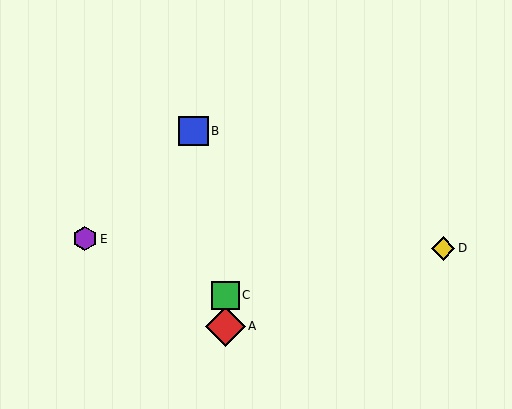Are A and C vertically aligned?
Yes, both are at x≈225.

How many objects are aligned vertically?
2 objects (A, C) are aligned vertically.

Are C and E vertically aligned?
No, C is at x≈225 and E is at x≈85.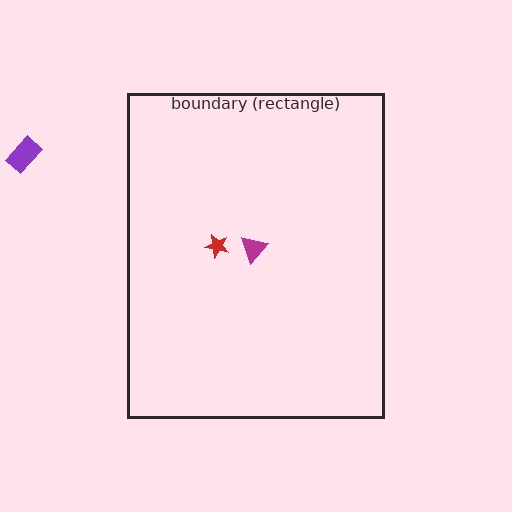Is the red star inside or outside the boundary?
Inside.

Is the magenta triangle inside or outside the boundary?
Inside.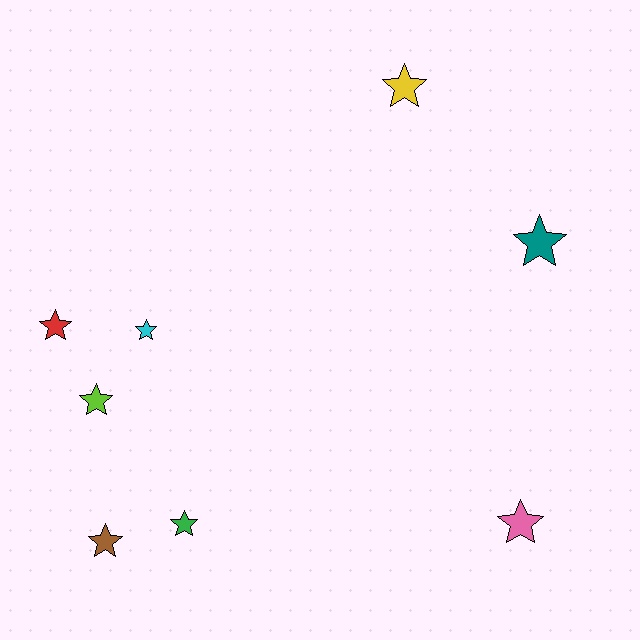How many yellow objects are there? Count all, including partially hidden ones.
There is 1 yellow object.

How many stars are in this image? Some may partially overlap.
There are 8 stars.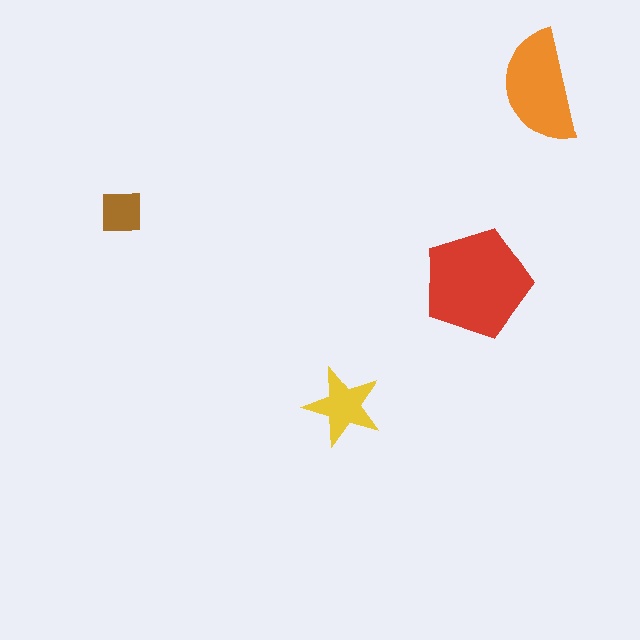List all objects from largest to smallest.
The red pentagon, the orange semicircle, the yellow star, the brown square.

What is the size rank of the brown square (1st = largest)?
4th.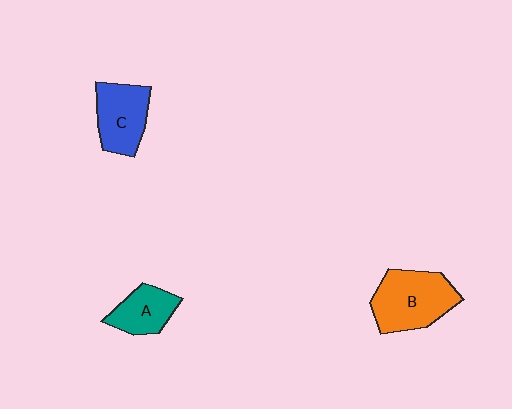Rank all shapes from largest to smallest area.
From largest to smallest: B (orange), C (blue), A (teal).